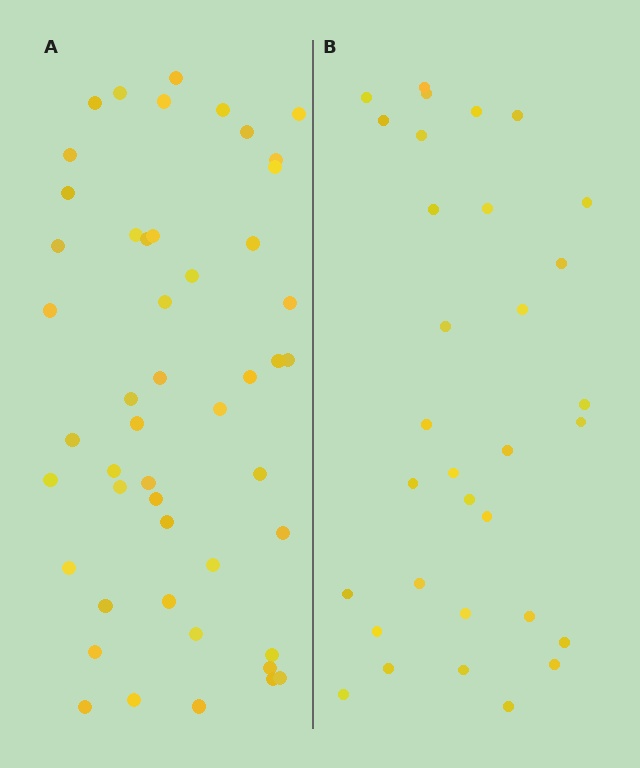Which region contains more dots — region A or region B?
Region A (the left region) has more dots.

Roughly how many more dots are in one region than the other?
Region A has approximately 15 more dots than region B.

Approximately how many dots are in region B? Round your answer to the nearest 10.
About 30 dots. (The exact count is 32, which rounds to 30.)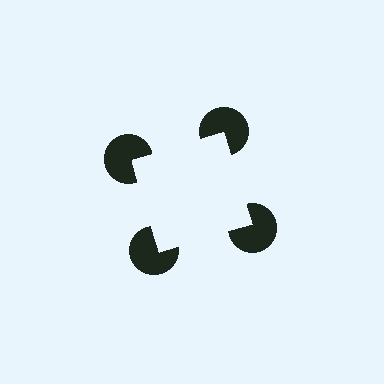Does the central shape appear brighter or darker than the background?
It typically appears slightly brighter than the background, even though no actual brightness change is drawn.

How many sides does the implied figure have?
4 sides.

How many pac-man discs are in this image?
There are 4 — one at each vertex of the illusory square.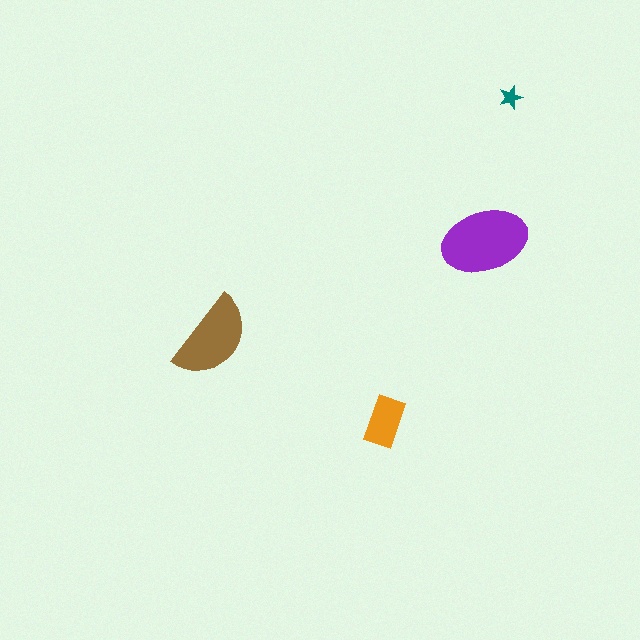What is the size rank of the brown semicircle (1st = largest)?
2nd.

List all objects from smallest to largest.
The teal star, the orange rectangle, the brown semicircle, the purple ellipse.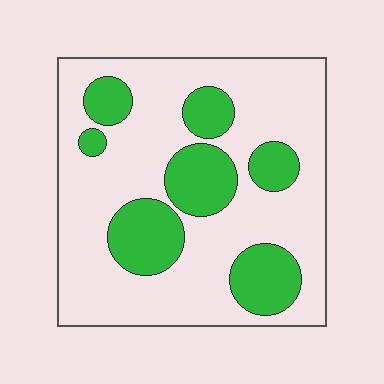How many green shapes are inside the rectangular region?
7.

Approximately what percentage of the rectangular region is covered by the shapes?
Approximately 30%.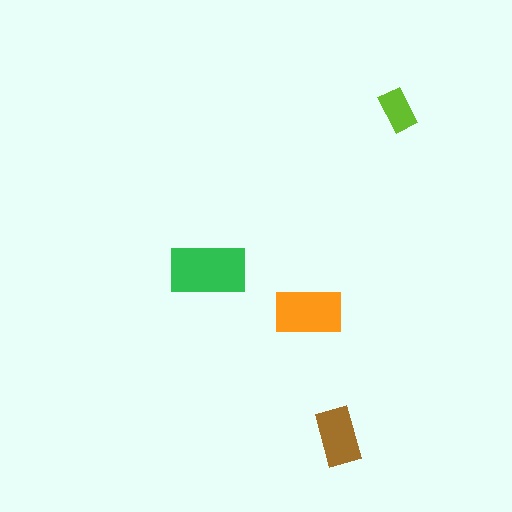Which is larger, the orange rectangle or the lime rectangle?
The orange one.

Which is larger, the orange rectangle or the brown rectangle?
The orange one.